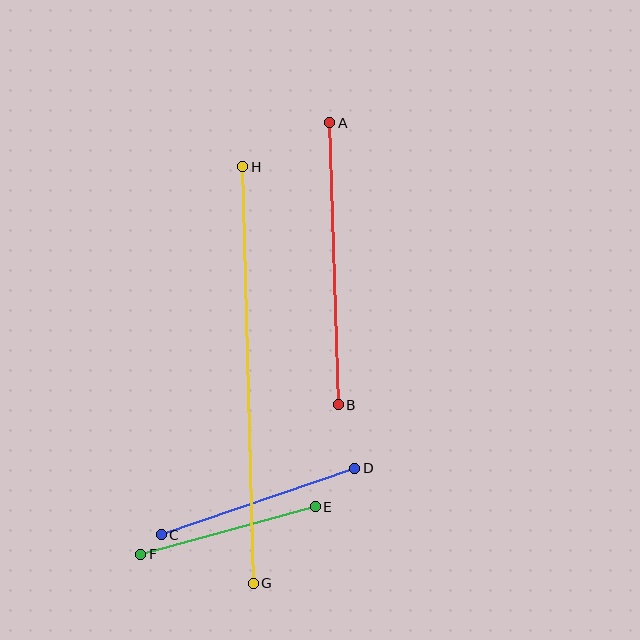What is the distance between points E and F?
The distance is approximately 181 pixels.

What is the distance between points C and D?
The distance is approximately 205 pixels.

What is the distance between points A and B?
The distance is approximately 282 pixels.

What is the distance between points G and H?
The distance is approximately 417 pixels.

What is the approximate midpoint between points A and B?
The midpoint is at approximately (334, 264) pixels.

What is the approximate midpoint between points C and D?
The midpoint is at approximately (258, 502) pixels.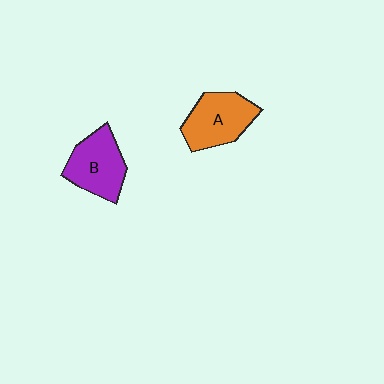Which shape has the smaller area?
Shape B (purple).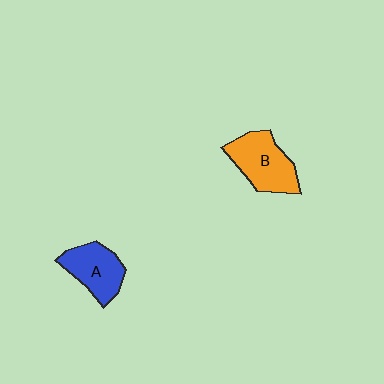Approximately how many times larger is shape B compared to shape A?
Approximately 1.2 times.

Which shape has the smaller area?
Shape A (blue).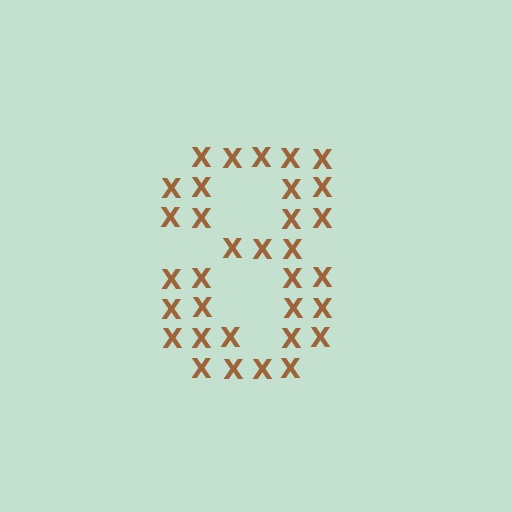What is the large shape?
The large shape is the digit 8.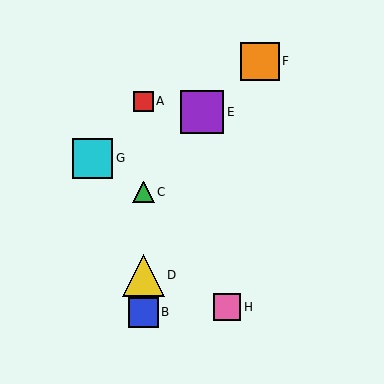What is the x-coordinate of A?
Object A is at x≈143.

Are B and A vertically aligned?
Yes, both are at x≈143.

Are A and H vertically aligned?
No, A is at x≈143 and H is at x≈227.